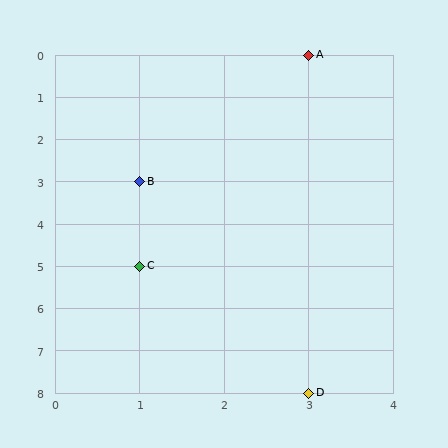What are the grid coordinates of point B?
Point B is at grid coordinates (1, 3).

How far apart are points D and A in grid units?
Points D and A are 8 rows apart.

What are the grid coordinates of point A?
Point A is at grid coordinates (3, 0).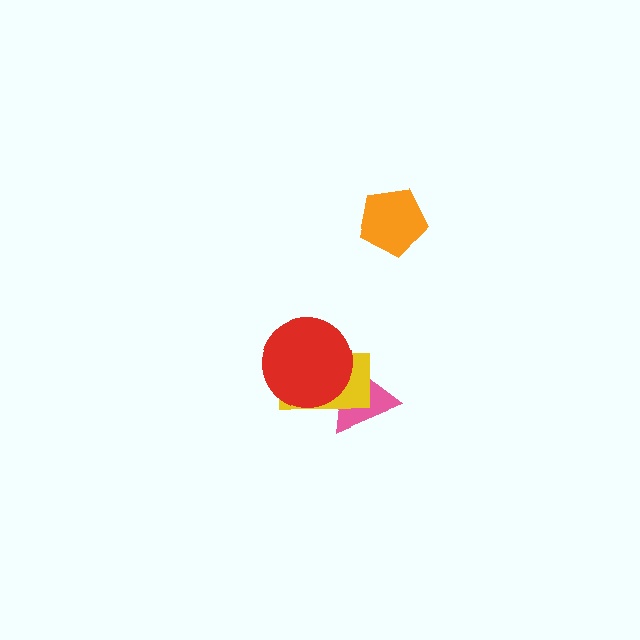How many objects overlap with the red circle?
2 objects overlap with the red circle.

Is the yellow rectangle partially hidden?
Yes, it is partially covered by another shape.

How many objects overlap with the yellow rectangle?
2 objects overlap with the yellow rectangle.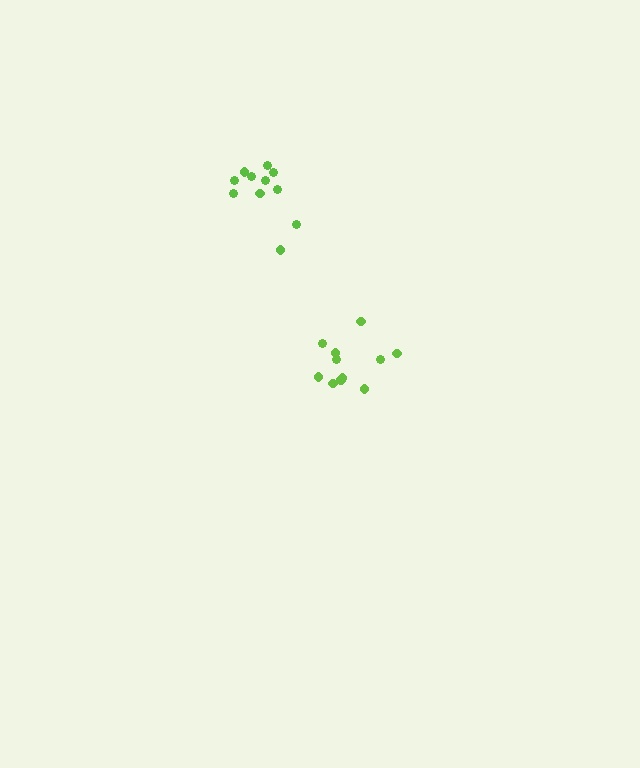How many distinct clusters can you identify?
There are 2 distinct clusters.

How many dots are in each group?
Group 1: 11 dots, Group 2: 11 dots (22 total).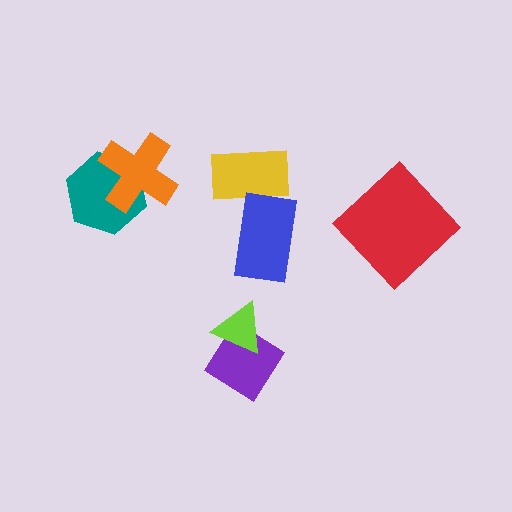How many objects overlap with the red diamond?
0 objects overlap with the red diamond.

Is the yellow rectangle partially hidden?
Yes, it is partially covered by another shape.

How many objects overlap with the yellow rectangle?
1 object overlaps with the yellow rectangle.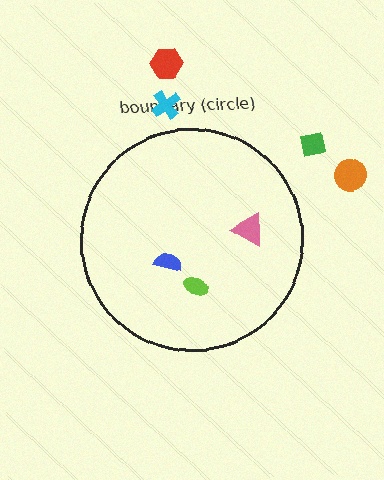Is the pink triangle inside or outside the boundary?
Inside.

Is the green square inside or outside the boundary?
Outside.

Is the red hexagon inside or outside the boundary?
Outside.